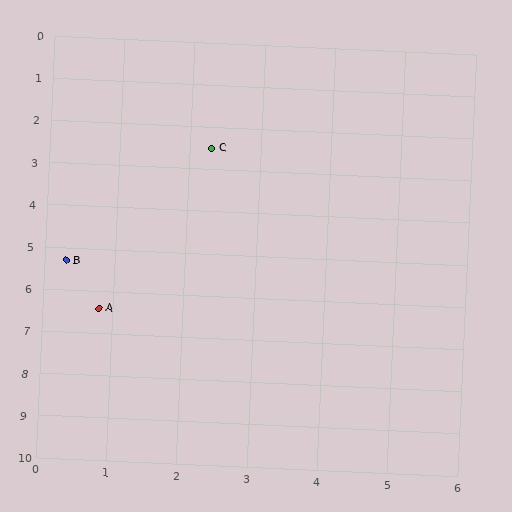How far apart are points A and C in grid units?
Points A and C are about 4.2 grid units apart.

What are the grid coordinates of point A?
Point A is at approximately (0.8, 6.4).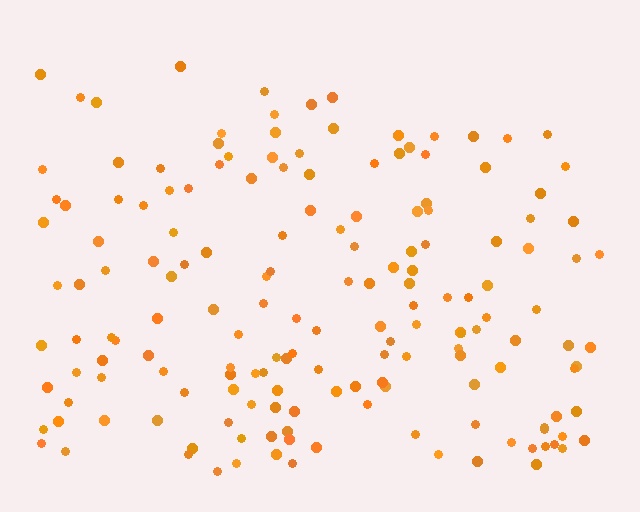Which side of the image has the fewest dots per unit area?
The top.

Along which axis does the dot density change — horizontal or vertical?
Vertical.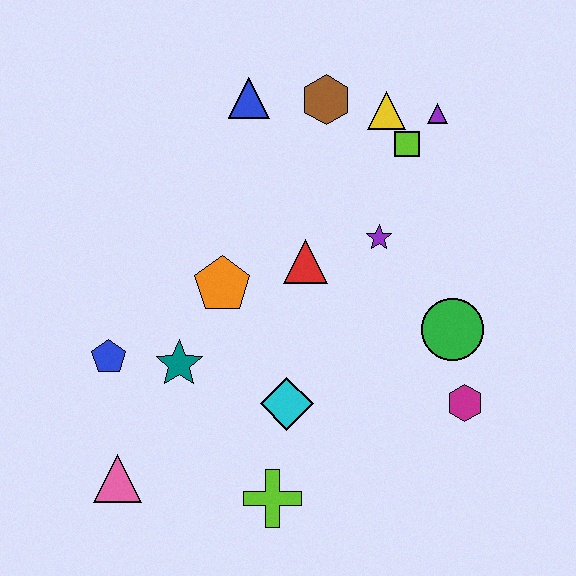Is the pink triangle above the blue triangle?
No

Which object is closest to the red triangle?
The purple star is closest to the red triangle.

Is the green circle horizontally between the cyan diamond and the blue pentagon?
No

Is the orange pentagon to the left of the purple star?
Yes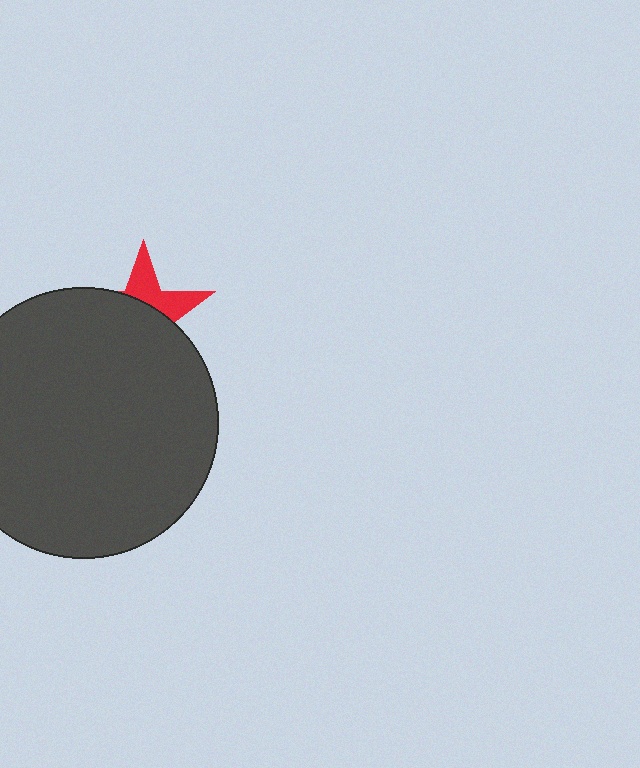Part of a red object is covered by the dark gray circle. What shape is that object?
It is a star.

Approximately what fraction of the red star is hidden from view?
Roughly 66% of the red star is hidden behind the dark gray circle.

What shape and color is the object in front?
The object in front is a dark gray circle.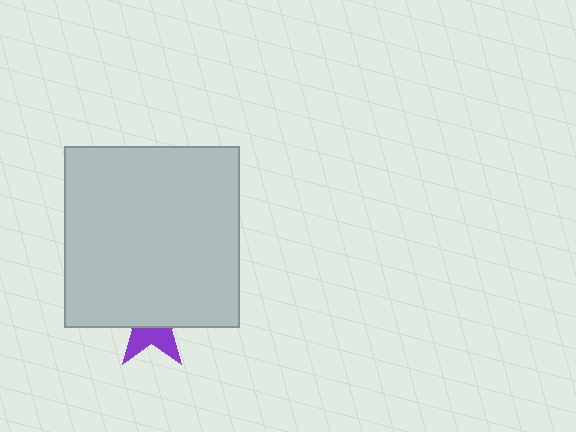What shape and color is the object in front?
The object in front is a light gray rectangle.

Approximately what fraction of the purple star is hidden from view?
Roughly 60% of the purple star is hidden behind the light gray rectangle.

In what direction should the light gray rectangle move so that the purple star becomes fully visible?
The light gray rectangle should move up. That is the shortest direction to clear the overlap and leave the purple star fully visible.